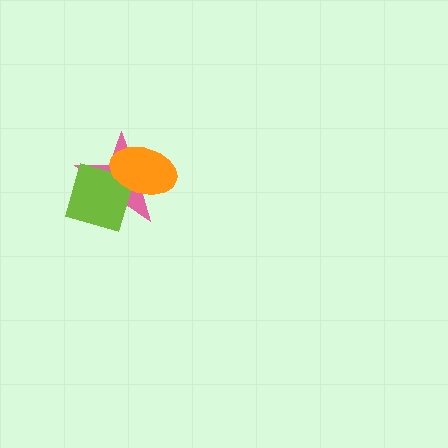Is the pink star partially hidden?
Yes, it is partially covered by another shape.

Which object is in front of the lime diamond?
The orange ellipse is in front of the lime diamond.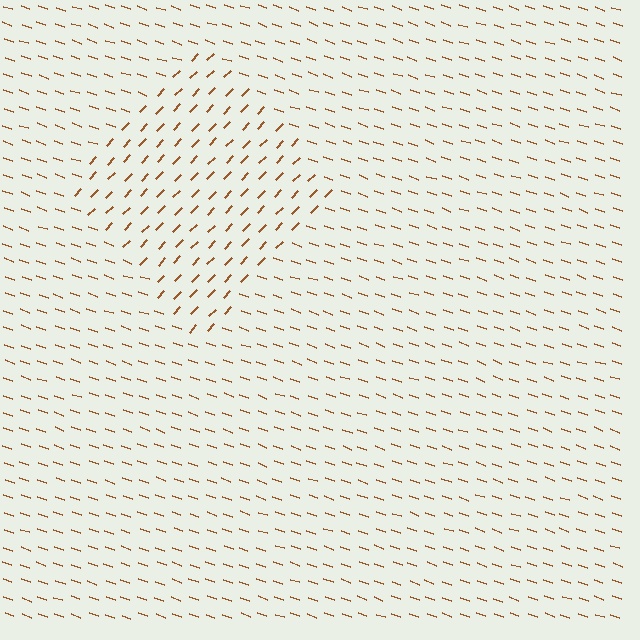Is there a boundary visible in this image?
Yes, there is a texture boundary formed by a change in line orientation.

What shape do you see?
I see a diamond.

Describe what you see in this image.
The image is filled with small brown line segments. A diamond region in the image has lines oriented differently from the surrounding lines, creating a visible texture boundary.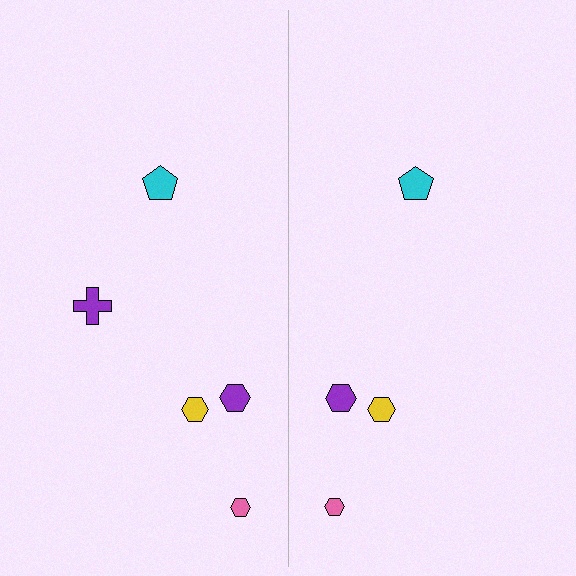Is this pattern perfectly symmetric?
No, the pattern is not perfectly symmetric. A purple cross is missing from the right side.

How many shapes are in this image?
There are 9 shapes in this image.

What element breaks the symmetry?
A purple cross is missing from the right side.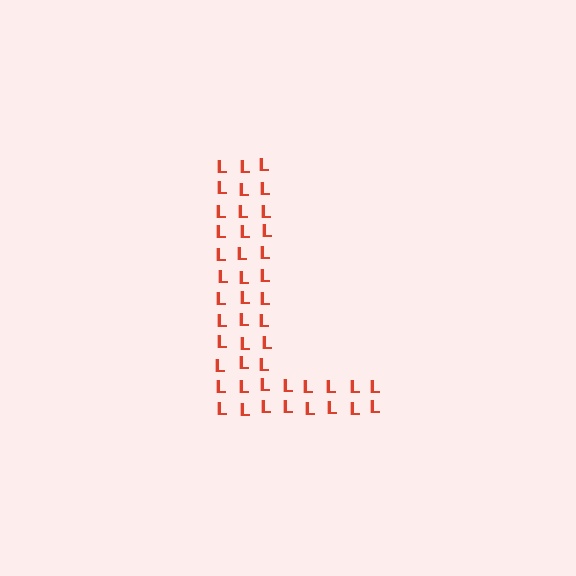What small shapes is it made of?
It is made of small letter L's.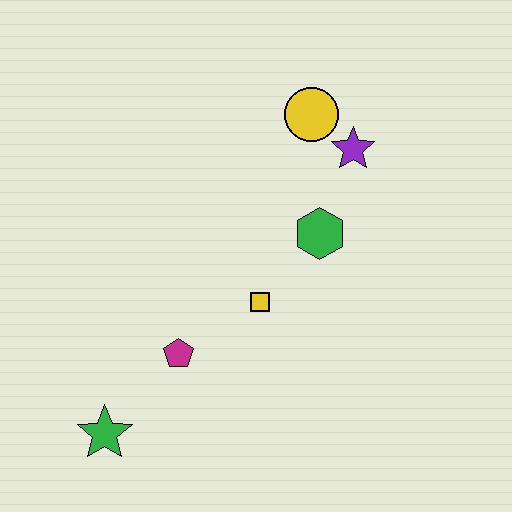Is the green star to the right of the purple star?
No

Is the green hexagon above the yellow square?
Yes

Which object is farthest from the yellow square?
The green star is farthest from the yellow square.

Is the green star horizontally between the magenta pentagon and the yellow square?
No